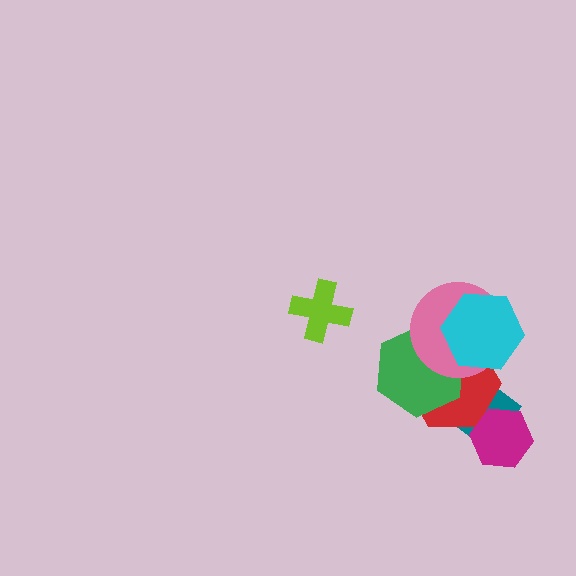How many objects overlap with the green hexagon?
3 objects overlap with the green hexagon.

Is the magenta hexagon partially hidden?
No, no other shape covers it.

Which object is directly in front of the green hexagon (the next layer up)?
The pink circle is directly in front of the green hexagon.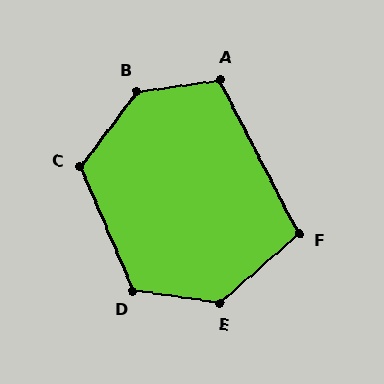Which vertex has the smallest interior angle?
F, at approximately 104 degrees.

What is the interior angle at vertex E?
Approximately 130 degrees (obtuse).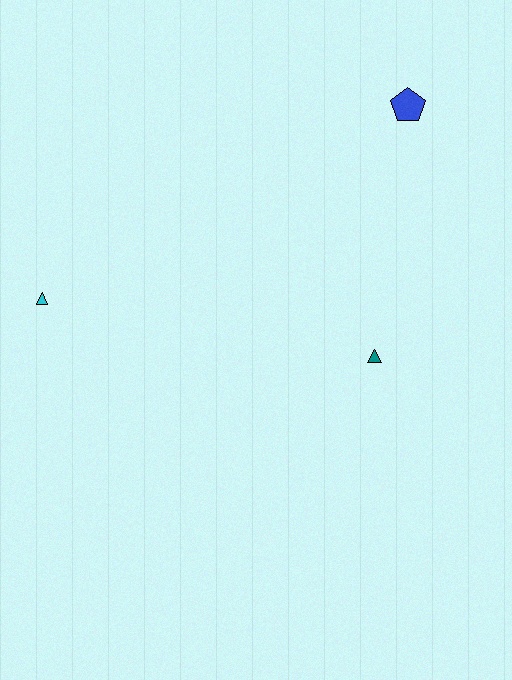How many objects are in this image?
There are 3 objects.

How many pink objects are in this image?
There are no pink objects.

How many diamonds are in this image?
There are no diamonds.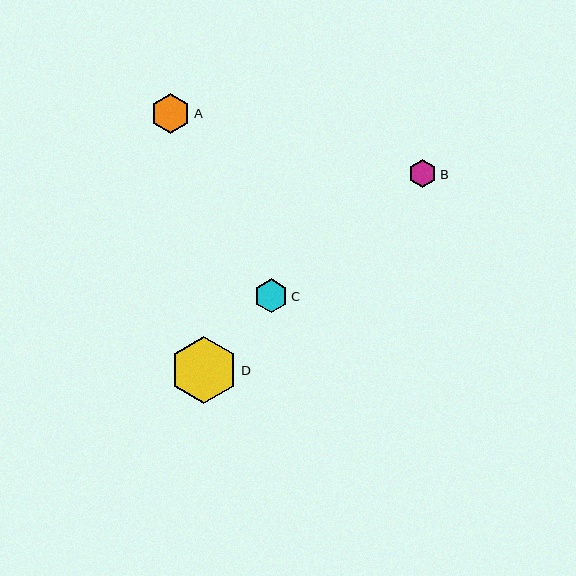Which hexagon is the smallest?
Hexagon B is the smallest with a size of approximately 28 pixels.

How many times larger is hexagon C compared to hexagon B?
Hexagon C is approximately 1.2 times the size of hexagon B.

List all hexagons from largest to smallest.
From largest to smallest: D, A, C, B.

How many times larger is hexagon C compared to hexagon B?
Hexagon C is approximately 1.2 times the size of hexagon B.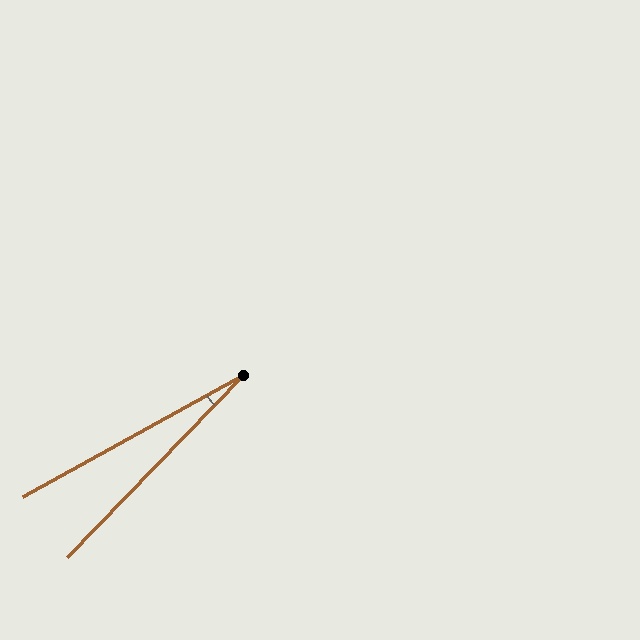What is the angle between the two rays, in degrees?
Approximately 17 degrees.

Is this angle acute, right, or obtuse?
It is acute.